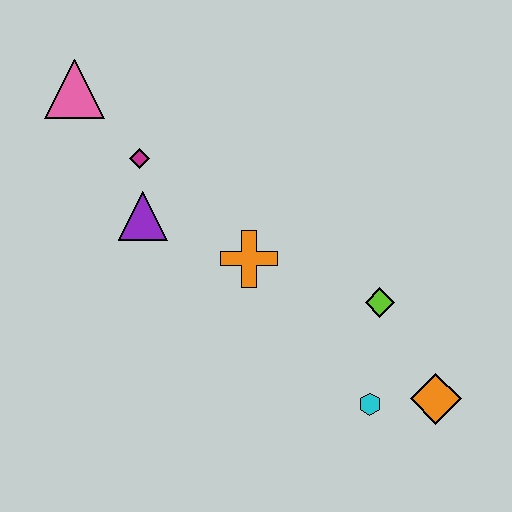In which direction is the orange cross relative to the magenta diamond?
The orange cross is to the right of the magenta diamond.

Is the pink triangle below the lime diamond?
No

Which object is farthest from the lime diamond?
The pink triangle is farthest from the lime diamond.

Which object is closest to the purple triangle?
The magenta diamond is closest to the purple triangle.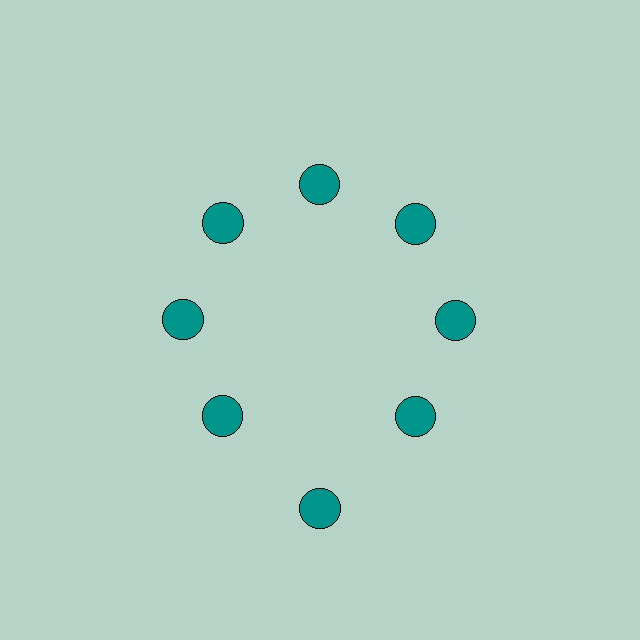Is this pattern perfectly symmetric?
No. The 8 teal circles are arranged in a ring, but one element near the 6 o'clock position is pushed outward from the center, breaking the 8-fold rotational symmetry.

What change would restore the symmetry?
The symmetry would be restored by moving it inward, back onto the ring so that all 8 circles sit at equal angles and equal distance from the center.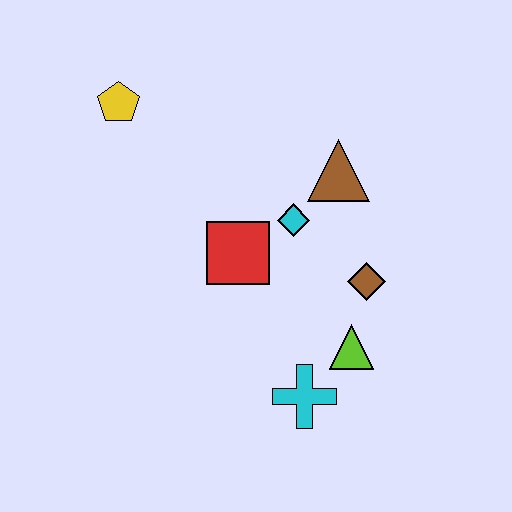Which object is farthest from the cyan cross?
The yellow pentagon is farthest from the cyan cross.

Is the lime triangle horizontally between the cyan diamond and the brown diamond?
Yes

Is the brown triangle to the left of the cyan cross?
No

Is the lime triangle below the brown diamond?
Yes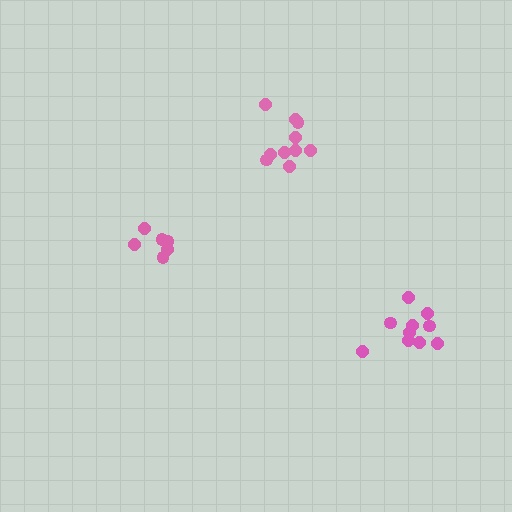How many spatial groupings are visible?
There are 3 spatial groupings.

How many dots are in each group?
Group 1: 10 dots, Group 2: 6 dots, Group 3: 10 dots (26 total).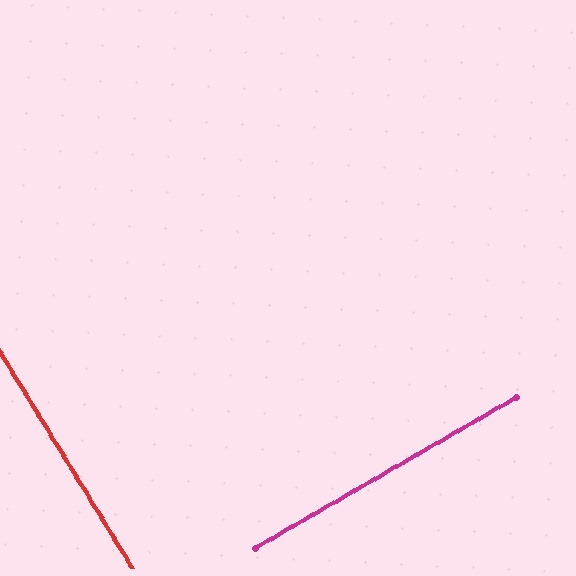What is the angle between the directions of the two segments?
Approximately 88 degrees.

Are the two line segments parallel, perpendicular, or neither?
Perpendicular — they meet at approximately 88°.